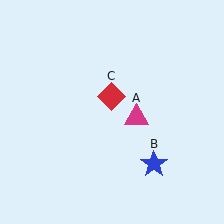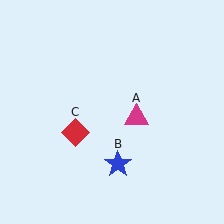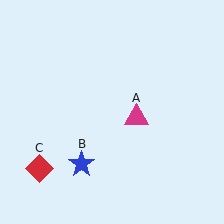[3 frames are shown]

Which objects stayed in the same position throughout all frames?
Magenta triangle (object A) remained stationary.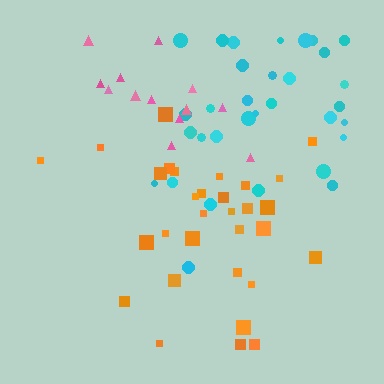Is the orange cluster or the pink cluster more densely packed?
Orange.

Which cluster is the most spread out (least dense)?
Pink.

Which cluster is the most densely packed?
Cyan.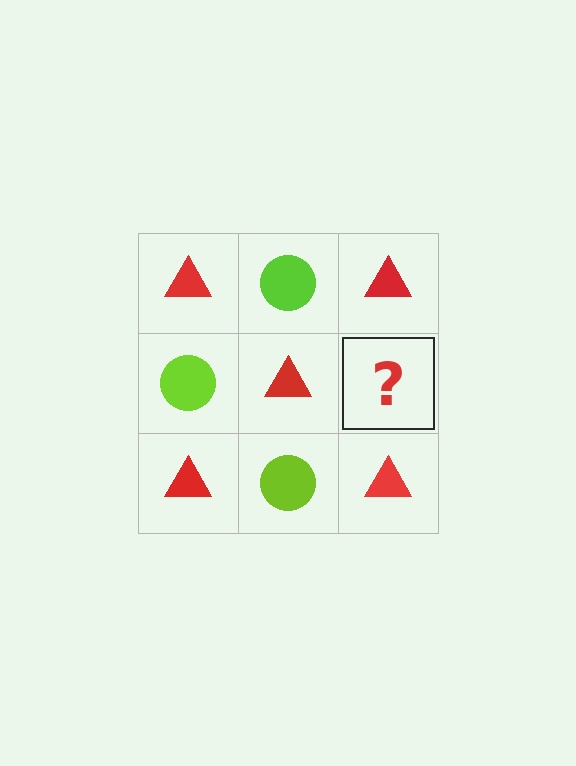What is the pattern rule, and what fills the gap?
The rule is that it alternates red triangle and lime circle in a checkerboard pattern. The gap should be filled with a lime circle.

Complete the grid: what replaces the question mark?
The question mark should be replaced with a lime circle.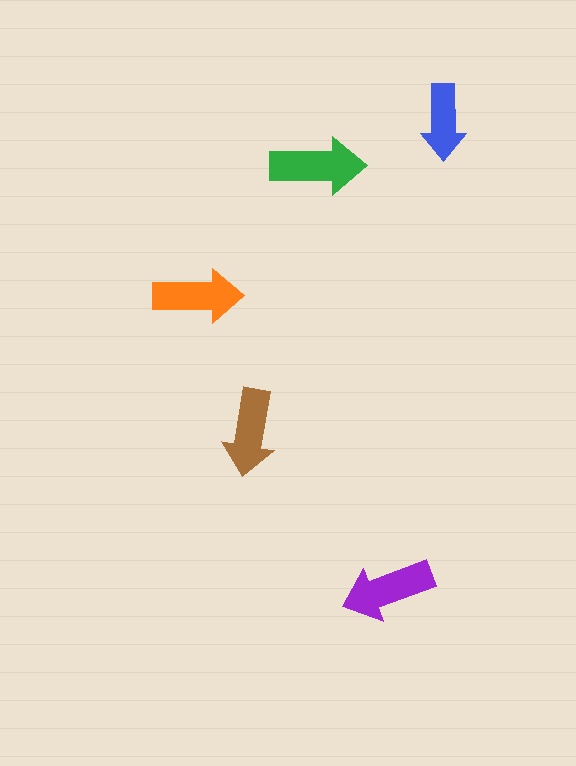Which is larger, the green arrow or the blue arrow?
The green one.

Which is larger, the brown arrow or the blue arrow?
The brown one.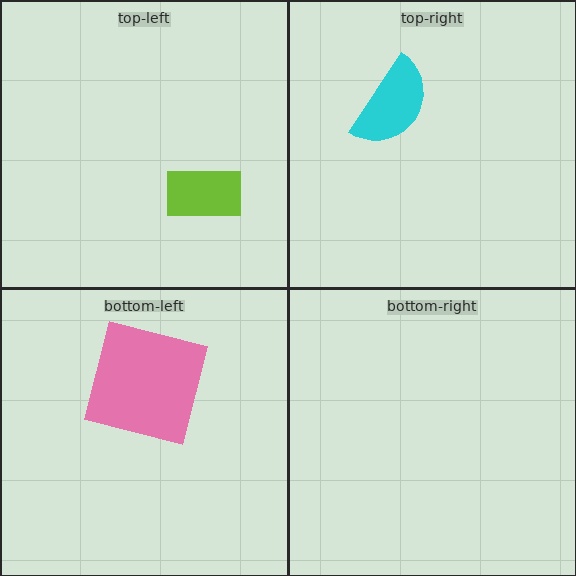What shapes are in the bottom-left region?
The pink square.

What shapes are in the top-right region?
The cyan semicircle.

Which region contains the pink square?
The bottom-left region.